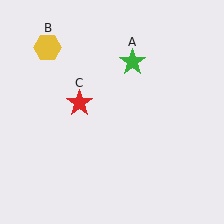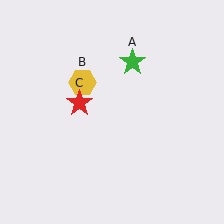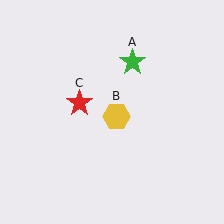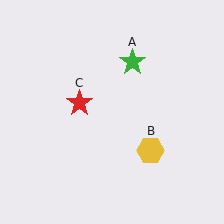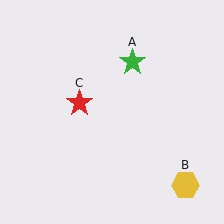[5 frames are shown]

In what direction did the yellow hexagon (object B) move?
The yellow hexagon (object B) moved down and to the right.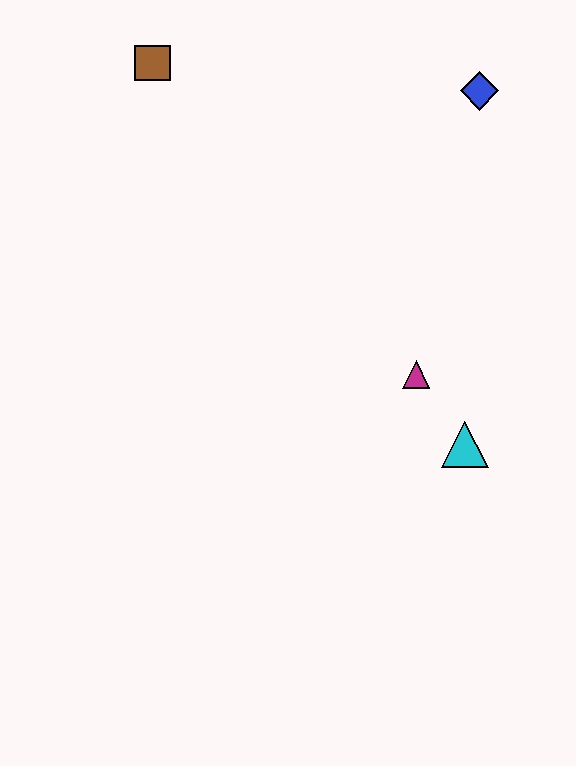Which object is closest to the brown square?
The blue diamond is closest to the brown square.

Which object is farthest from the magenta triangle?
The brown square is farthest from the magenta triangle.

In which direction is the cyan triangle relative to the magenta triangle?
The cyan triangle is below the magenta triangle.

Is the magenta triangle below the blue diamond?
Yes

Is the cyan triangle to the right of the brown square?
Yes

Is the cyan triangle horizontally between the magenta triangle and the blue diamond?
Yes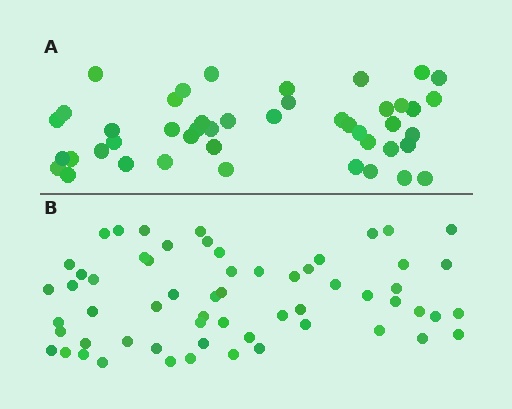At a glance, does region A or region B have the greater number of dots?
Region B (the bottom region) has more dots.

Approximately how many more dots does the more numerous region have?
Region B has approximately 15 more dots than region A.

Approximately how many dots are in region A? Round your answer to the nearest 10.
About 40 dots. (The exact count is 45, which rounds to 40.)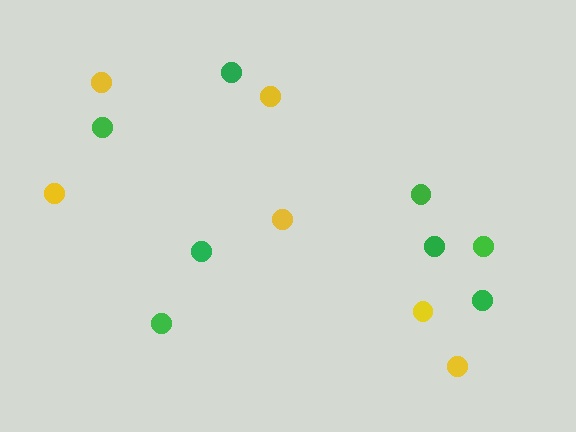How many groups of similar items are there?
There are 2 groups: one group of yellow circles (6) and one group of green circles (8).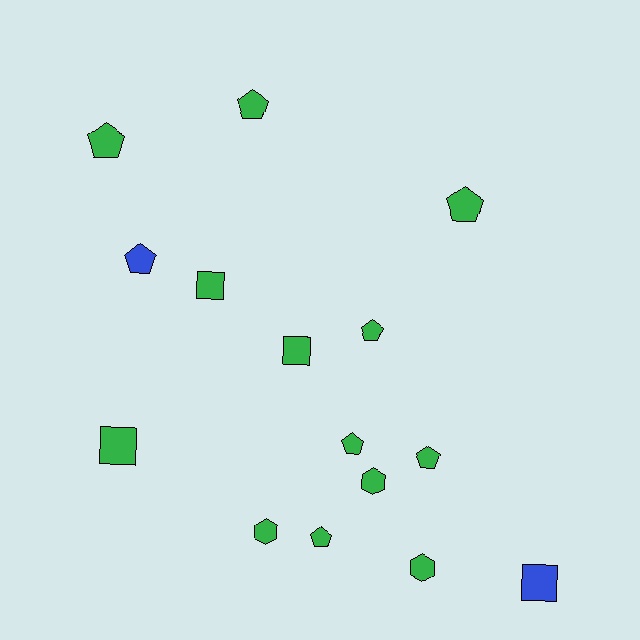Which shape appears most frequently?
Pentagon, with 8 objects.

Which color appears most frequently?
Green, with 13 objects.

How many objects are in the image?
There are 15 objects.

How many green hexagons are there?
There are 3 green hexagons.